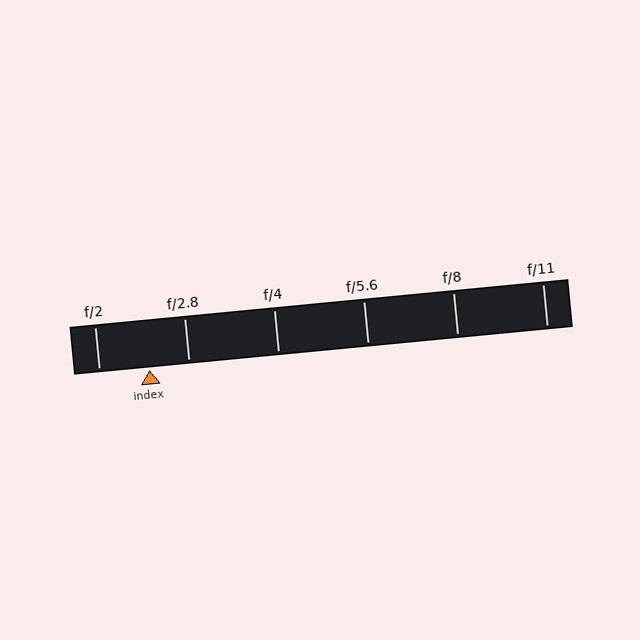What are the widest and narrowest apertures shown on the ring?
The widest aperture shown is f/2 and the narrowest is f/11.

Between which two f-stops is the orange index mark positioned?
The index mark is between f/2 and f/2.8.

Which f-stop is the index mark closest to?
The index mark is closest to f/2.8.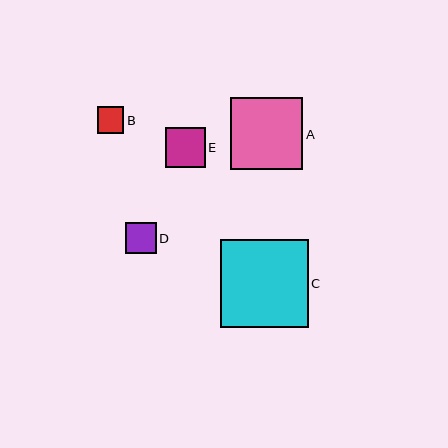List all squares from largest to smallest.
From largest to smallest: C, A, E, D, B.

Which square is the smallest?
Square B is the smallest with a size of approximately 26 pixels.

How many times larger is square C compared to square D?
Square C is approximately 2.9 times the size of square D.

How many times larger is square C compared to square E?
Square C is approximately 2.2 times the size of square E.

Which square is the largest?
Square C is the largest with a size of approximately 88 pixels.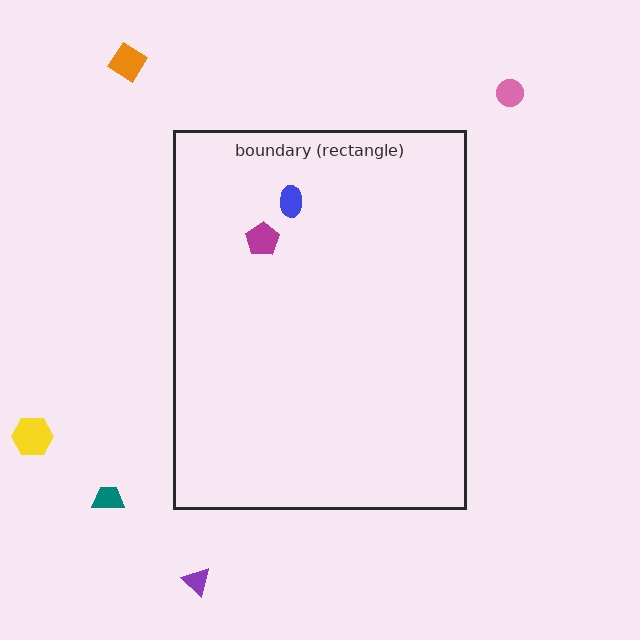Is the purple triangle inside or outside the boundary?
Outside.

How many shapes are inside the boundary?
2 inside, 5 outside.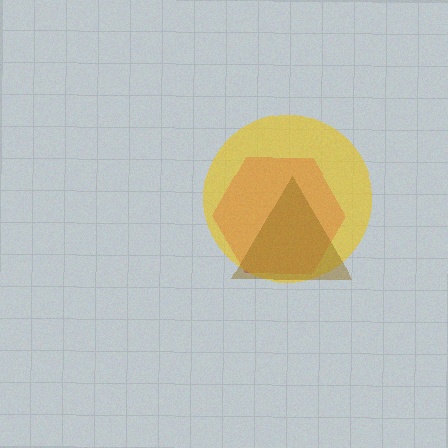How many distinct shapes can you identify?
There are 3 distinct shapes: a magenta hexagon, a yellow circle, a brown triangle.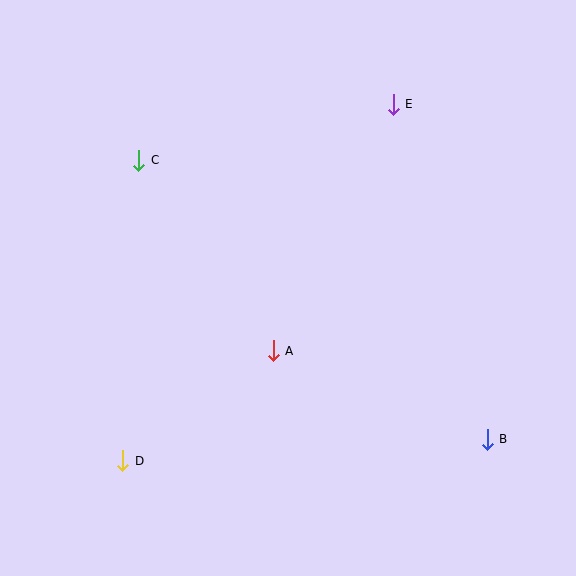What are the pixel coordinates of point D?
Point D is at (123, 461).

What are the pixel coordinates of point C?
Point C is at (139, 160).